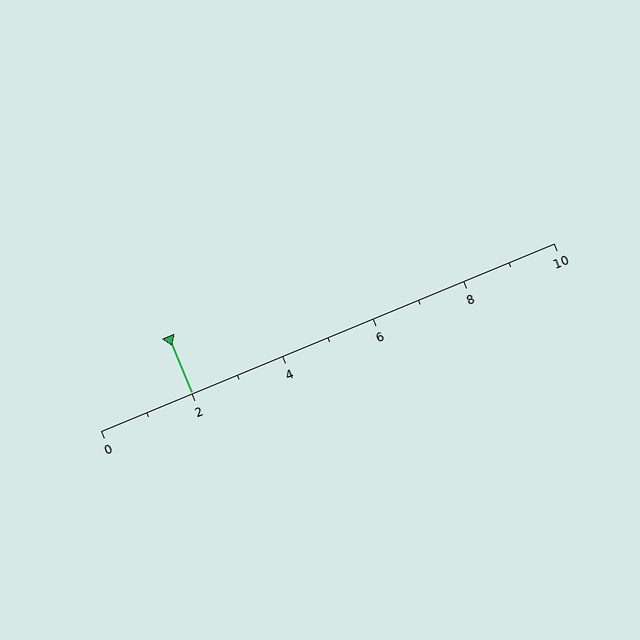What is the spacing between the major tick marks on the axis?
The major ticks are spaced 2 apart.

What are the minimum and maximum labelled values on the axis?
The axis runs from 0 to 10.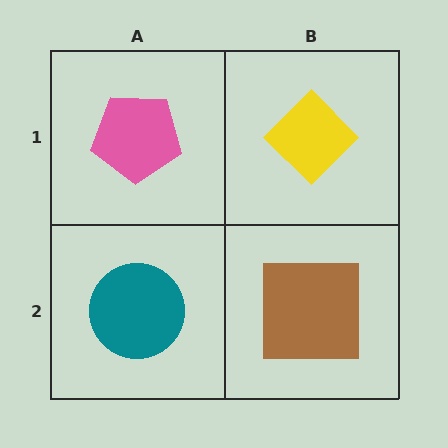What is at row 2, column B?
A brown square.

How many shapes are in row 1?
2 shapes.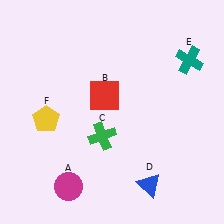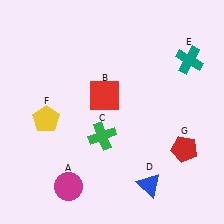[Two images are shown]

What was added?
A red pentagon (G) was added in Image 2.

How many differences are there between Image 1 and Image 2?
There is 1 difference between the two images.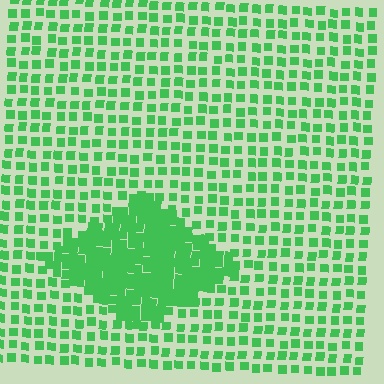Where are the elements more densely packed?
The elements are more densely packed inside the diamond boundary.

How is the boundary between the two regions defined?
The boundary is defined by a change in element density (approximately 2.5x ratio). All elements are the same color, size, and shape.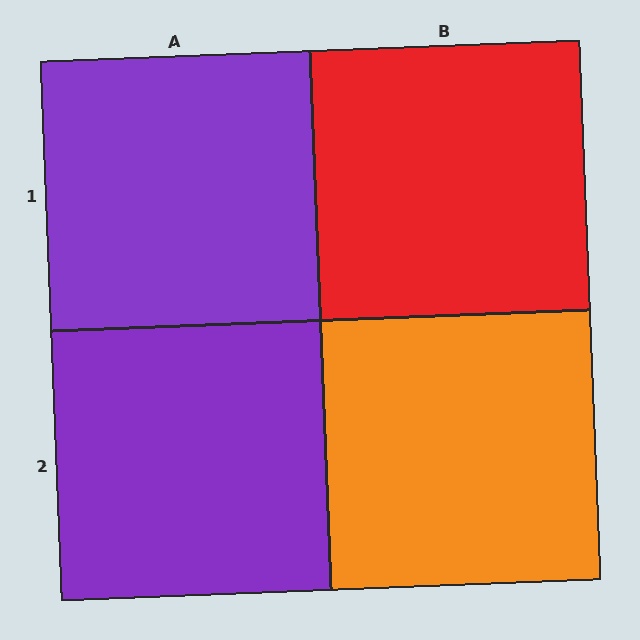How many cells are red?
1 cell is red.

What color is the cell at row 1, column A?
Purple.